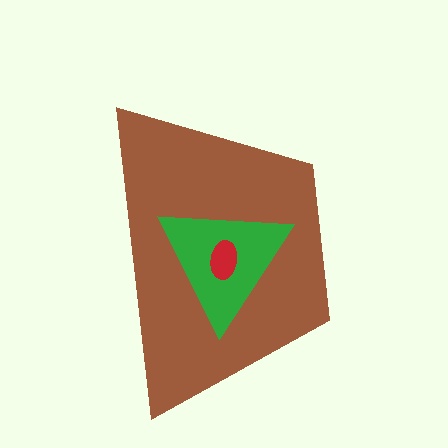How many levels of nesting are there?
3.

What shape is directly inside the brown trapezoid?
The green triangle.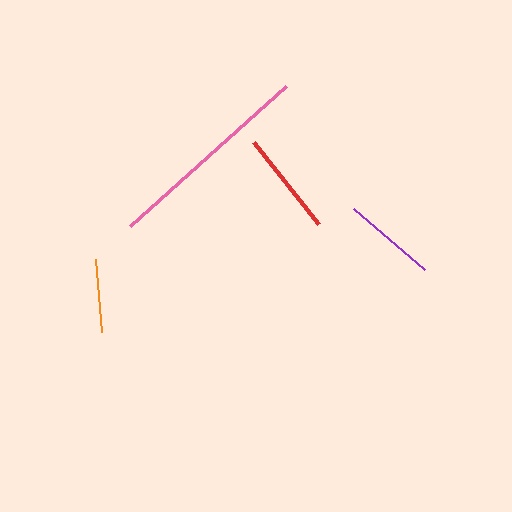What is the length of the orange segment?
The orange segment is approximately 73 pixels long.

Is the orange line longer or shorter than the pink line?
The pink line is longer than the orange line.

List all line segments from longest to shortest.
From longest to shortest: pink, red, purple, orange.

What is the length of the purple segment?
The purple segment is approximately 94 pixels long.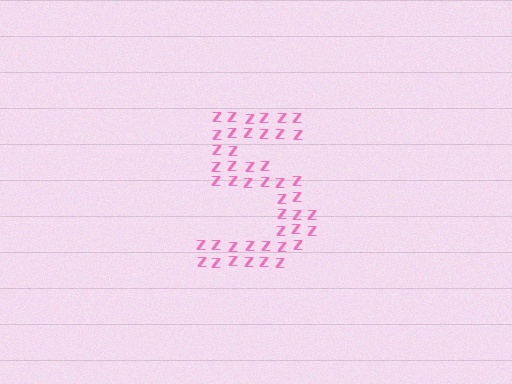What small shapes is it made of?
It is made of small letter Z's.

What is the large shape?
The large shape is the digit 5.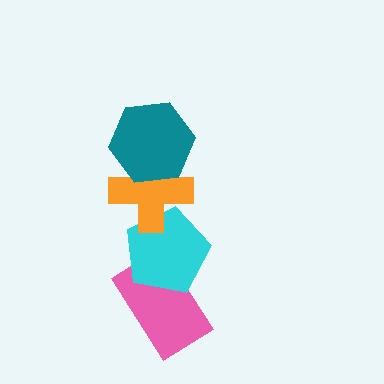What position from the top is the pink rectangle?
The pink rectangle is 4th from the top.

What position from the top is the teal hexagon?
The teal hexagon is 1st from the top.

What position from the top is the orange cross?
The orange cross is 2nd from the top.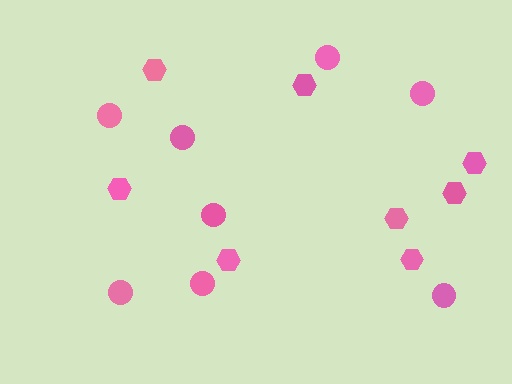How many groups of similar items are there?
There are 2 groups: one group of circles (8) and one group of hexagons (8).